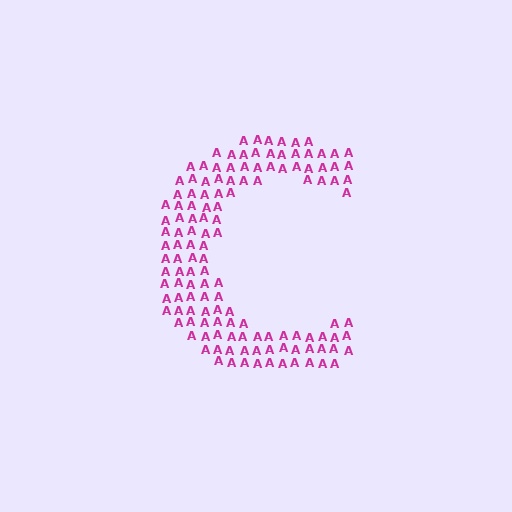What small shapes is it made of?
It is made of small letter A's.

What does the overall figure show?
The overall figure shows the letter C.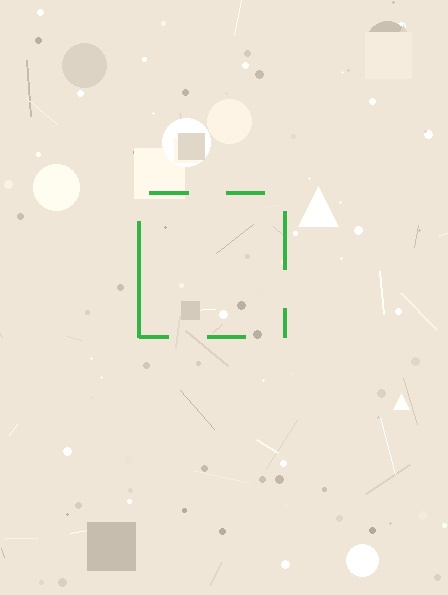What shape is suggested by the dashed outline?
The dashed outline suggests a square.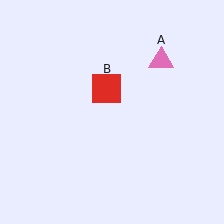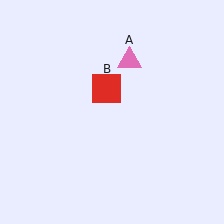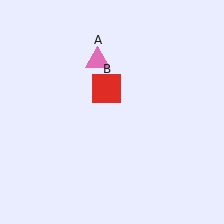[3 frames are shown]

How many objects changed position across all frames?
1 object changed position: pink triangle (object A).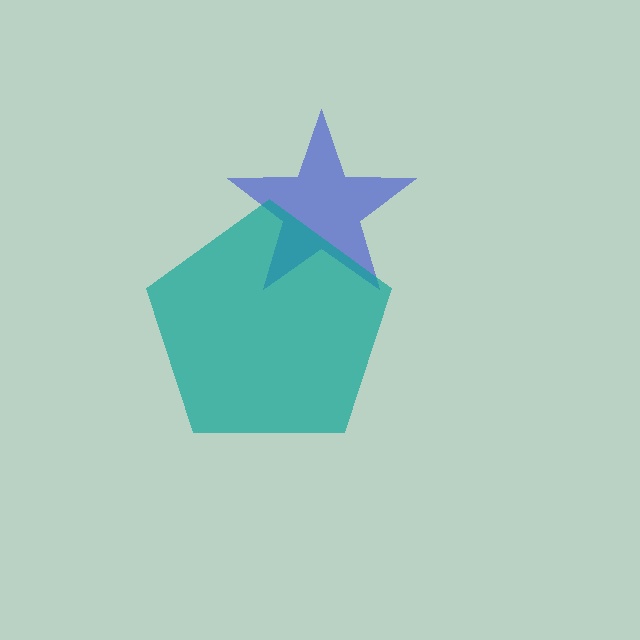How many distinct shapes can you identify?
There are 2 distinct shapes: a blue star, a teal pentagon.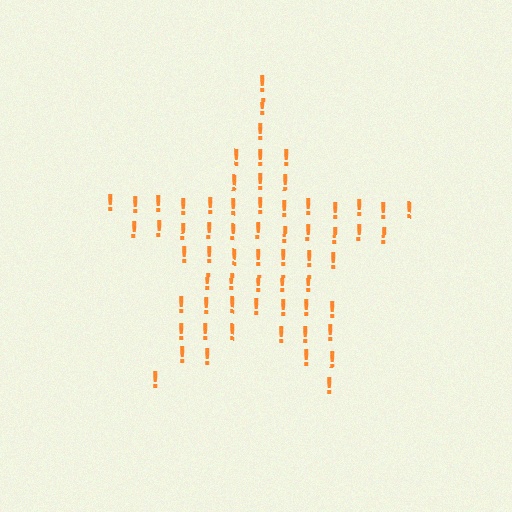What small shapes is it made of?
It is made of small exclamation marks.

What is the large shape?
The large shape is a star.